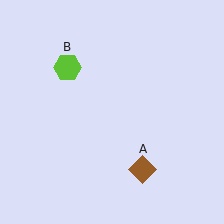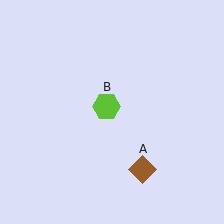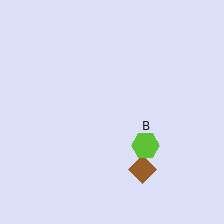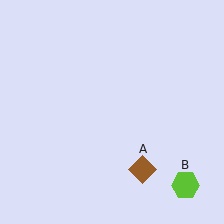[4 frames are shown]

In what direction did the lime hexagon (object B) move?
The lime hexagon (object B) moved down and to the right.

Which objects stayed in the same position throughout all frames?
Brown diamond (object A) remained stationary.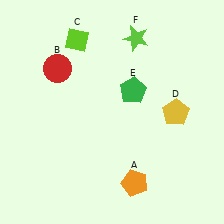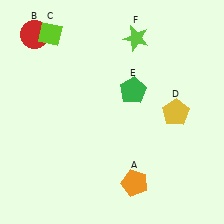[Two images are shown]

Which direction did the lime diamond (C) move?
The lime diamond (C) moved left.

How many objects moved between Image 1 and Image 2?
2 objects moved between the two images.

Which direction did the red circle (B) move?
The red circle (B) moved up.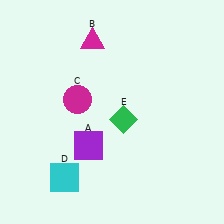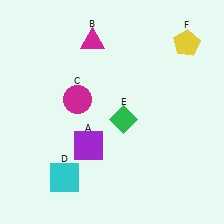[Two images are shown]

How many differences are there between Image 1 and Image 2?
There is 1 difference between the two images.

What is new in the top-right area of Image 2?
A yellow pentagon (F) was added in the top-right area of Image 2.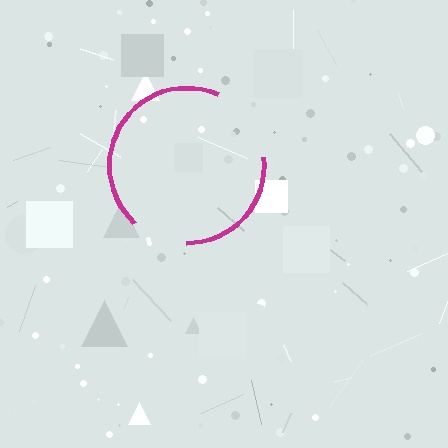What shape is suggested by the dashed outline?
The dashed outline suggests a circle.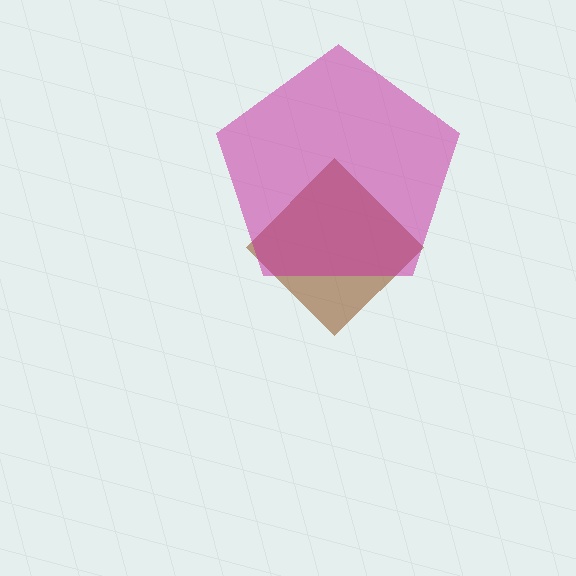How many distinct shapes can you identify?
There are 2 distinct shapes: a brown diamond, a magenta pentagon.